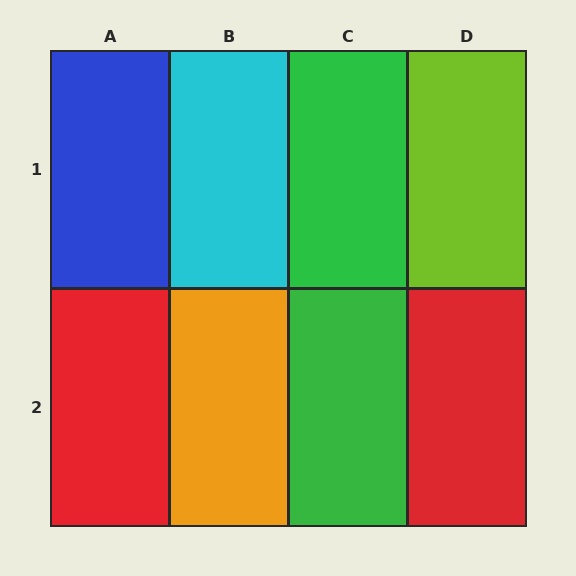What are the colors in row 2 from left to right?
Red, orange, green, red.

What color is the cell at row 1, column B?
Cyan.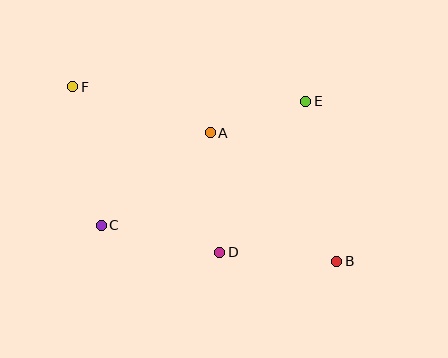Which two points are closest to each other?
Points A and E are closest to each other.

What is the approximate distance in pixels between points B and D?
The distance between B and D is approximately 118 pixels.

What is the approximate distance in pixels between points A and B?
The distance between A and B is approximately 180 pixels.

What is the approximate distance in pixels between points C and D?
The distance between C and D is approximately 121 pixels.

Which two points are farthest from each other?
Points B and F are farthest from each other.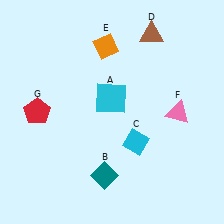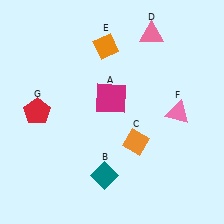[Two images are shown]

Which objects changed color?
A changed from cyan to magenta. C changed from cyan to orange. D changed from brown to pink.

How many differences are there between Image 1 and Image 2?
There are 3 differences between the two images.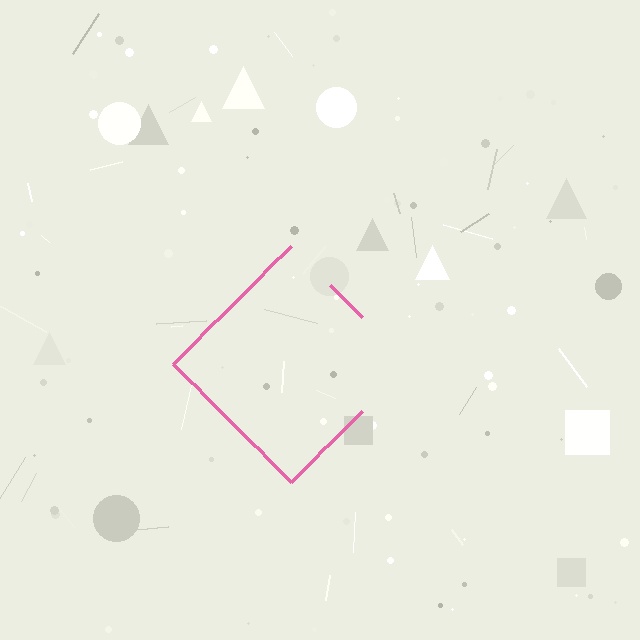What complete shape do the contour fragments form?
The contour fragments form a diamond.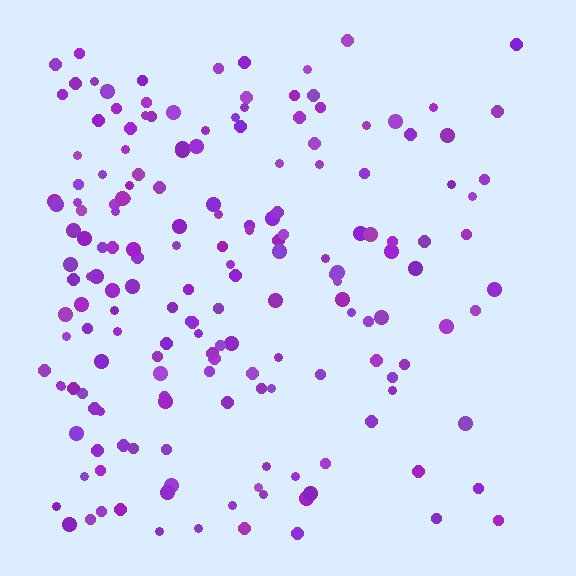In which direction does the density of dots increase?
From right to left, with the left side densest.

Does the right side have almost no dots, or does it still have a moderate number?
Still a moderate number, just noticeably fewer than the left.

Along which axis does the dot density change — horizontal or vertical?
Horizontal.